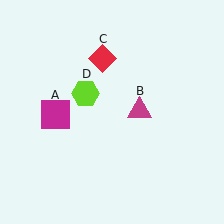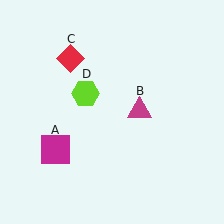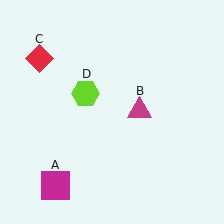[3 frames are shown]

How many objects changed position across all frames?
2 objects changed position: magenta square (object A), red diamond (object C).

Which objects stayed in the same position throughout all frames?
Magenta triangle (object B) and lime hexagon (object D) remained stationary.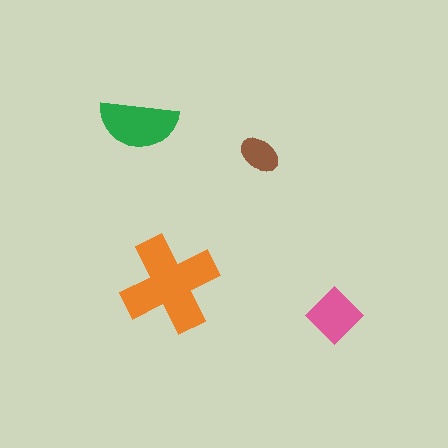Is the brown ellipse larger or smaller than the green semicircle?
Smaller.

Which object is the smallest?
The brown ellipse.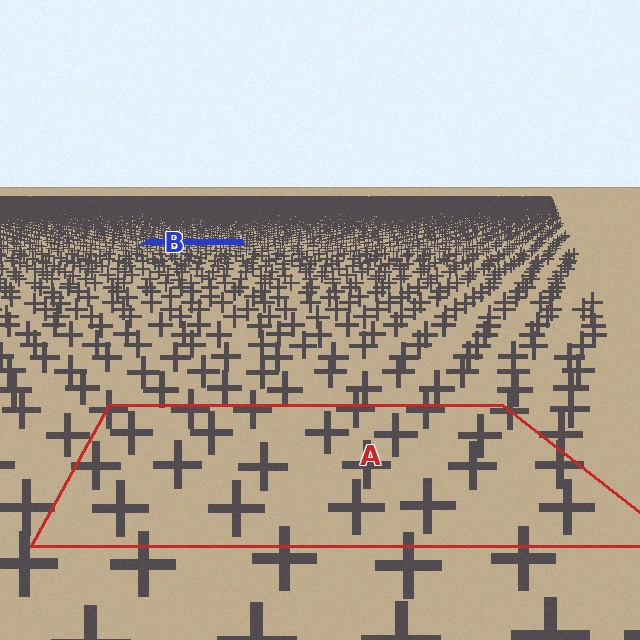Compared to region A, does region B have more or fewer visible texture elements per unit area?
Region B has more texture elements per unit area — they are packed more densely because it is farther away.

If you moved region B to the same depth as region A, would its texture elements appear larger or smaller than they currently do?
They would appear larger. At a closer depth, the same texture elements are projected at a bigger on-screen size.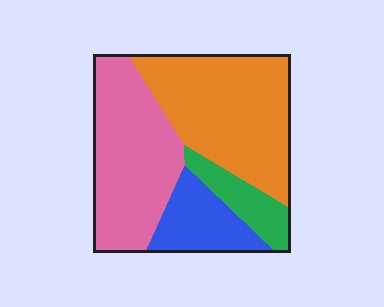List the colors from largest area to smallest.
From largest to smallest: orange, pink, blue, green.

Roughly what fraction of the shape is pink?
Pink takes up between a third and a half of the shape.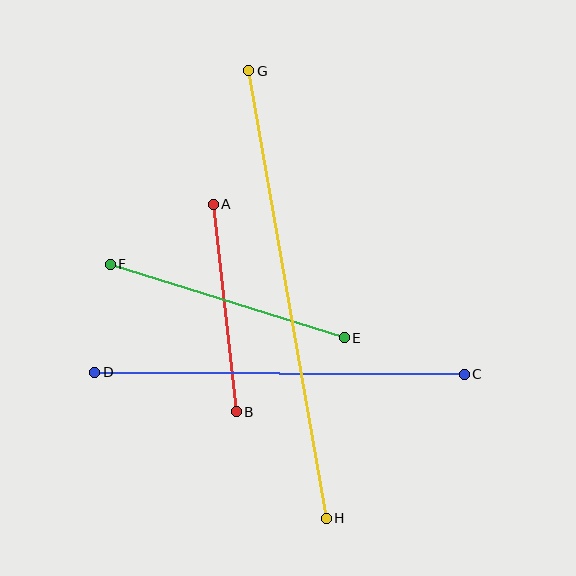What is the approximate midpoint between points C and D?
The midpoint is at approximately (280, 373) pixels.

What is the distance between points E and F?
The distance is approximately 245 pixels.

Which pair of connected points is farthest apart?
Points G and H are farthest apart.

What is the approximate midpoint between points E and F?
The midpoint is at approximately (227, 301) pixels.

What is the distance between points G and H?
The distance is approximately 454 pixels.